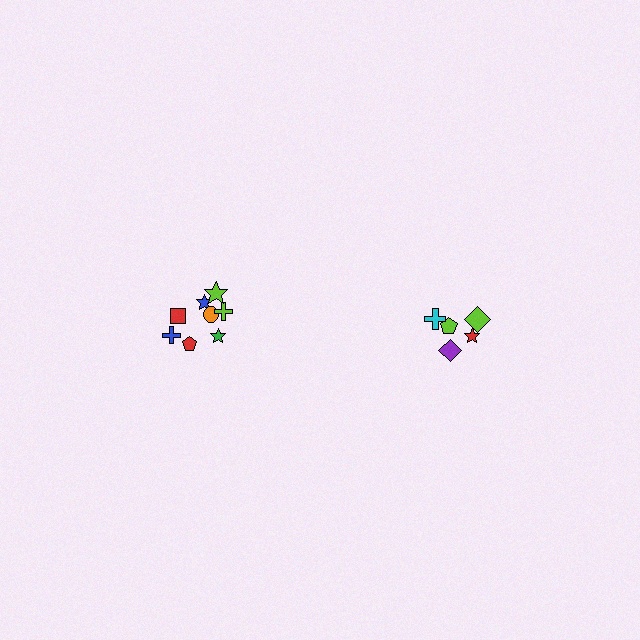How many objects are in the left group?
There are 8 objects.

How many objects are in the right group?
There are 5 objects.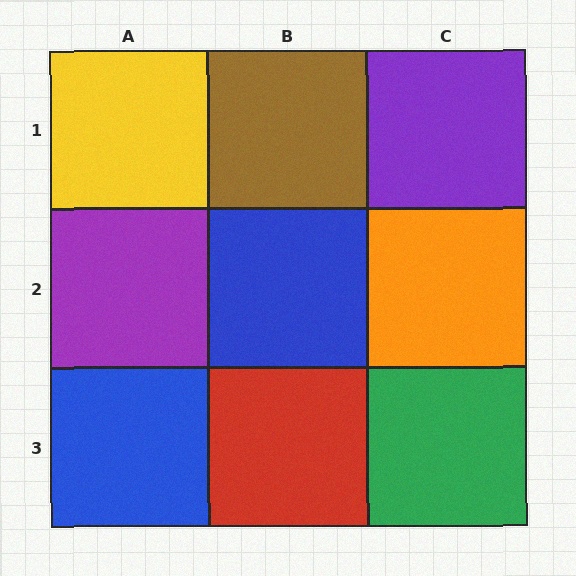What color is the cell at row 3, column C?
Green.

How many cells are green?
1 cell is green.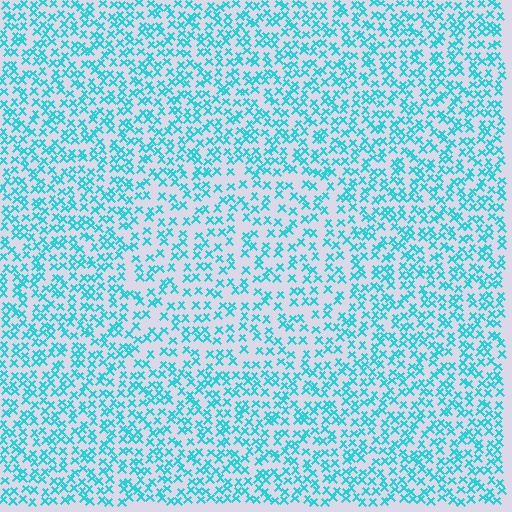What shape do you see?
I see a rectangle.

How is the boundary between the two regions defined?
The boundary is defined by a change in element density (approximately 1.5x ratio). All elements are the same color, size, and shape.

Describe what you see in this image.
The image contains small cyan elements arranged at two different densities. A rectangle-shaped region is visible where the elements are less densely packed than the surrounding area.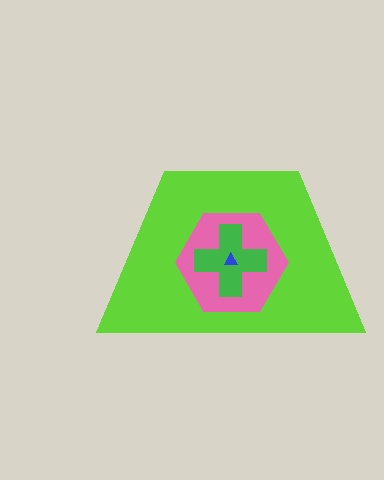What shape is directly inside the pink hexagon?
The green cross.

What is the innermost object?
The blue triangle.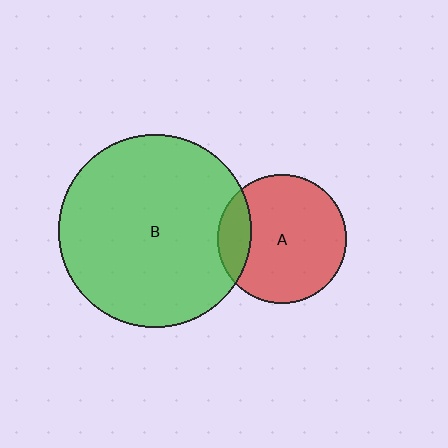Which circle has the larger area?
Circle B (green).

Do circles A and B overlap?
Yes.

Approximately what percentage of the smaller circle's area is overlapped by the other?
Approximately 15%.